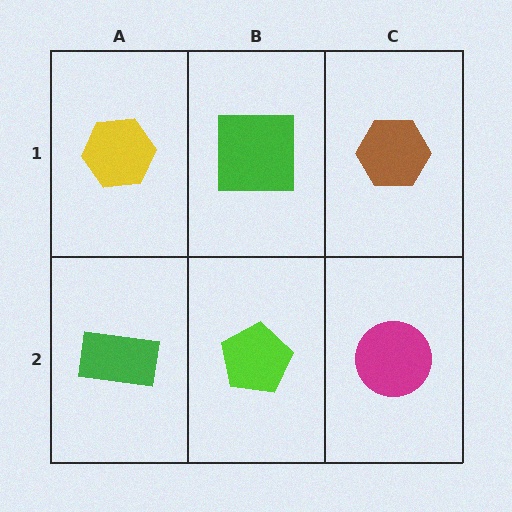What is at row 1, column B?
A green square.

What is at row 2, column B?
A lime pentagon.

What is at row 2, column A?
A green rectangle.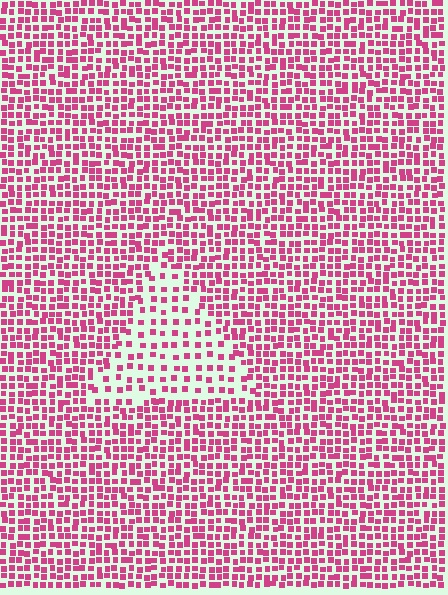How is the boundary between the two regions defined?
The boundary is defined by a change in element density (approximately 2.0x ratio). All elements are the same color, size, and shape.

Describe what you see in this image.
The image contains small magenta elements arranged at two different densities. A triangle-shaped region is visible where the elements are less densely packed than the surrounding area.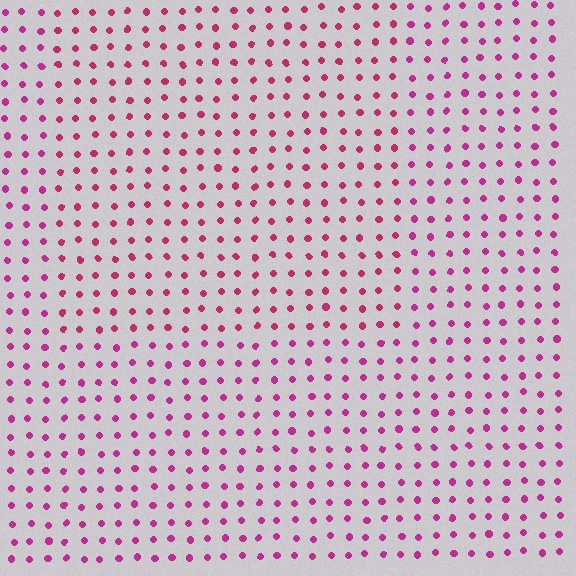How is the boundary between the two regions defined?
The boundary is defined purely by a slight shift in hue (about 16 degrees). Spacing, size, and orientation are identical on both sides.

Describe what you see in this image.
The image is filled with small magenta elements in a uniform arrangement. A rectangle-shaped region is visible where the elements are tinted to a slightly different hue, forming a subtle color boundary.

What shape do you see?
I see a rectangle.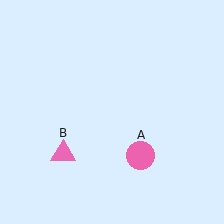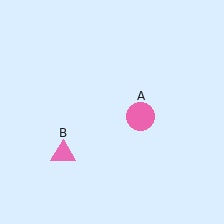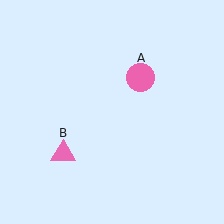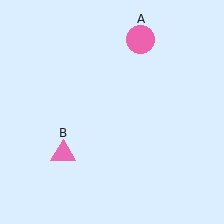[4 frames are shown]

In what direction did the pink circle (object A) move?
The pink circle (object A) moved up.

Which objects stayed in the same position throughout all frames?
Pink triangle (object B) remained stationary.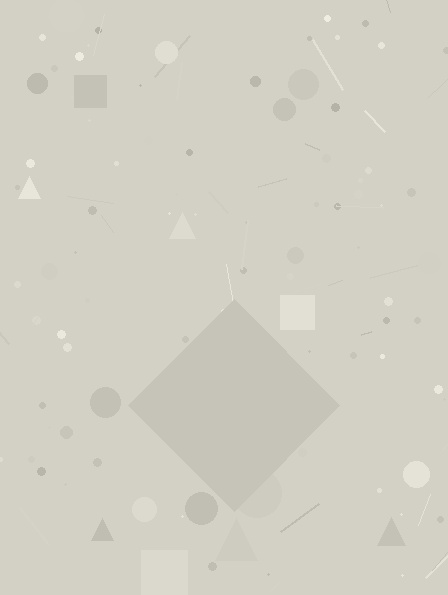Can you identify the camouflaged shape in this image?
The camouflaged shape is a diamond.